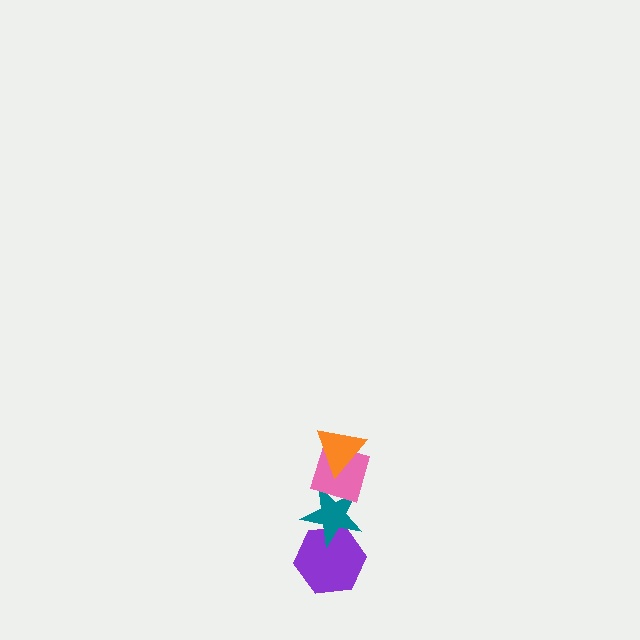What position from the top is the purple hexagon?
The purple hexagon is 4th from the top.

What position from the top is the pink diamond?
The pink diamond is 2nd from the top.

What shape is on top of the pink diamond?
The orange triangle is on top of the pink diamond.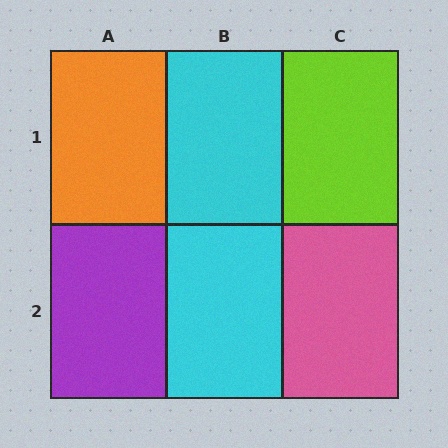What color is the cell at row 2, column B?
Cyan.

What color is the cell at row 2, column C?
Pink.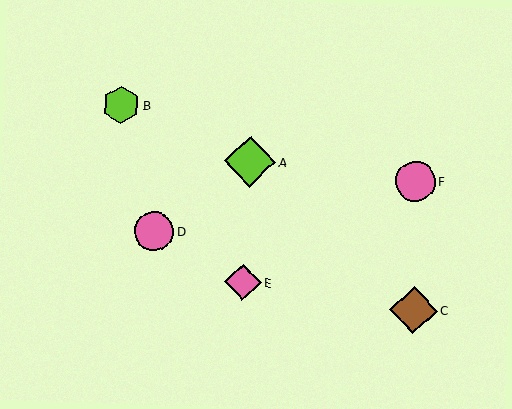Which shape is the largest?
The lime diamond (labeled A) is the largest.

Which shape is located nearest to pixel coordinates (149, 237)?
The pink circle (labeled D) at (154, 231) is nearest to that location.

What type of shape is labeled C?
Shape C is a brown diamond.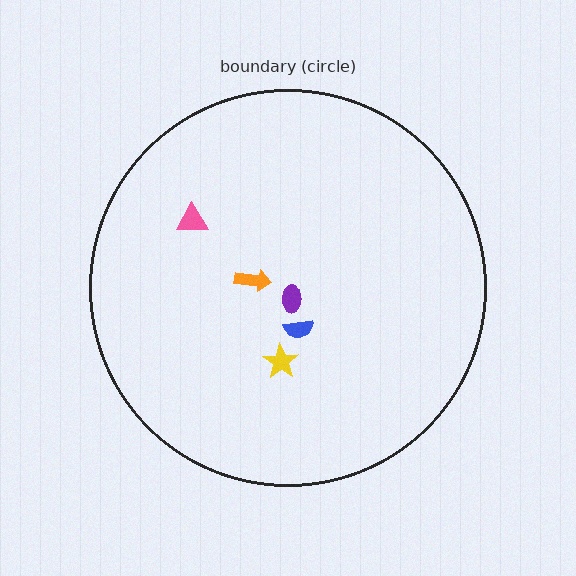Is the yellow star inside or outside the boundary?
Inside.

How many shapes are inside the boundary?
5 inside, 0 outside.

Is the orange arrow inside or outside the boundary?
Inside.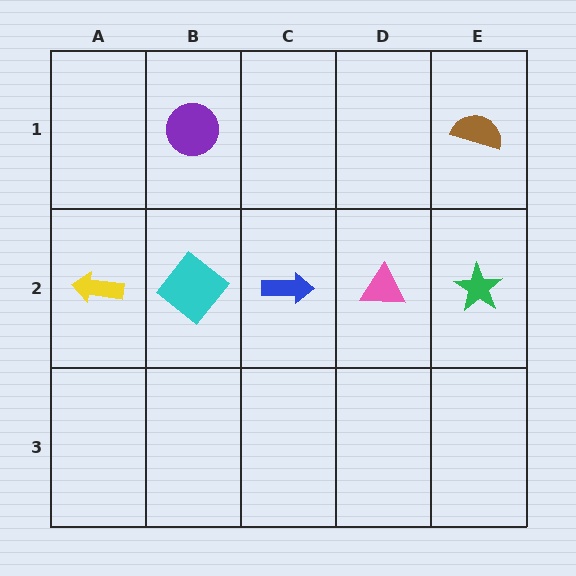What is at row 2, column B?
A cyan diamond.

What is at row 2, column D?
A pink triangle.